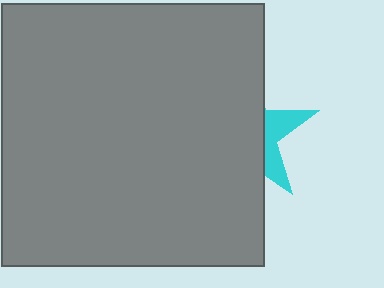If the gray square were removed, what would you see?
You would see the complete cyan star.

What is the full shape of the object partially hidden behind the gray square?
The partially hidden object is a cyan star.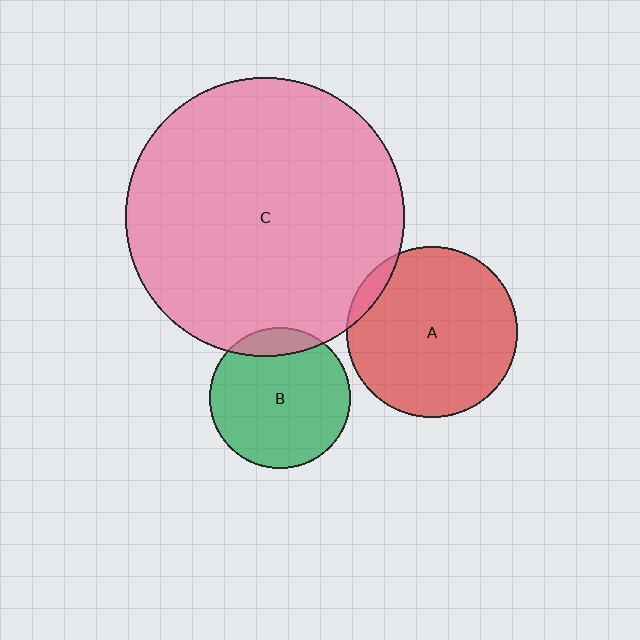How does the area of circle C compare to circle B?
Approximately 3.9 times.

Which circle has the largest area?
Circle C (pink).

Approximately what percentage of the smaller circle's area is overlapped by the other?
Approximately 10%.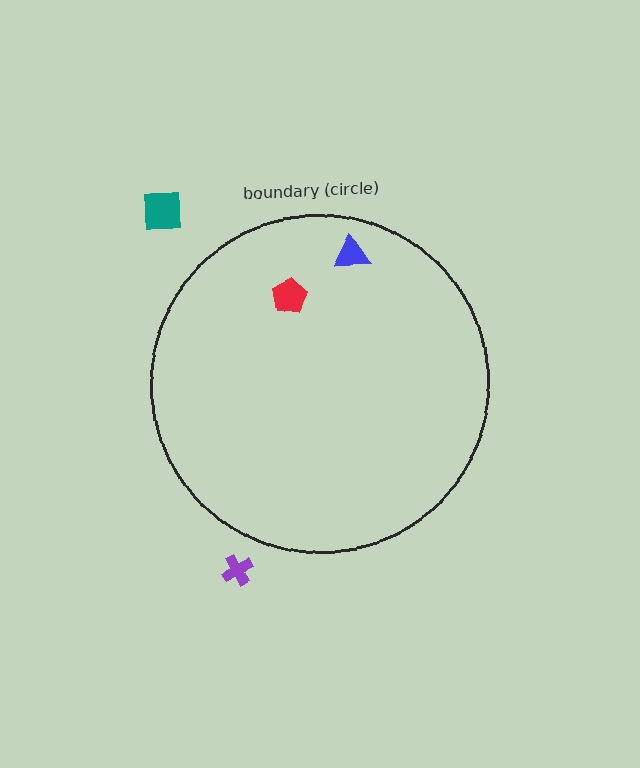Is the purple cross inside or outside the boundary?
Outside.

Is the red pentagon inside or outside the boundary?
Inside.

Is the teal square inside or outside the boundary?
Outside.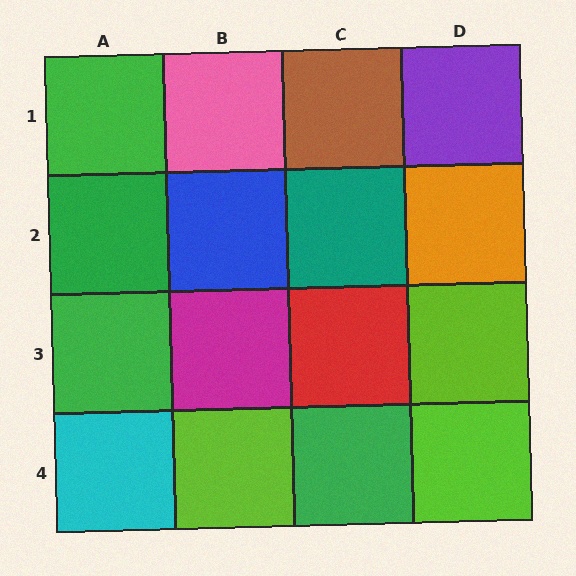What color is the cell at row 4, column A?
Cyan.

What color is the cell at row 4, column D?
Lime.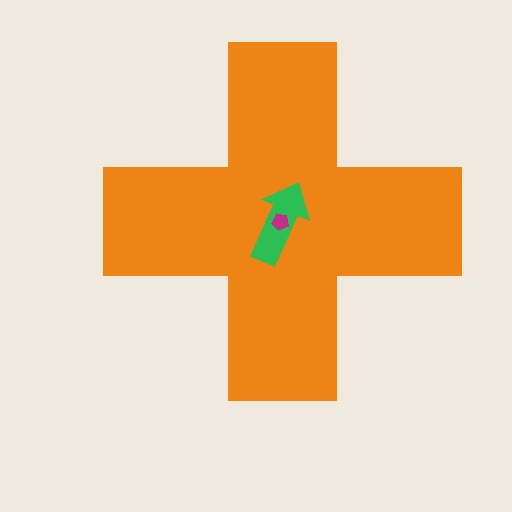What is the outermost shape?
The orange cross.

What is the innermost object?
The magenta pentagon.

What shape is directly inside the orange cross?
The green arrow.